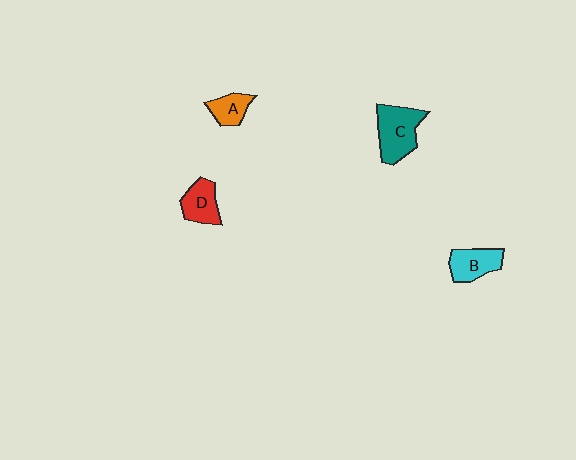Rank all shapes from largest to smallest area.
From largest to smallest: C (teal), B (cyan), D (red), A (orange).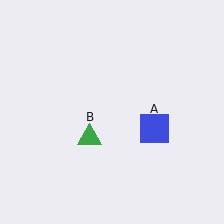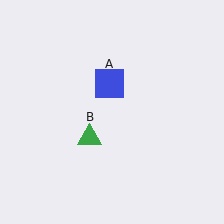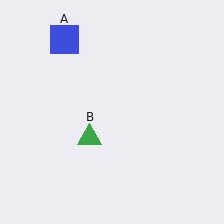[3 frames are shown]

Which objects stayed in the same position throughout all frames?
Green triangle (object B) remained stationary.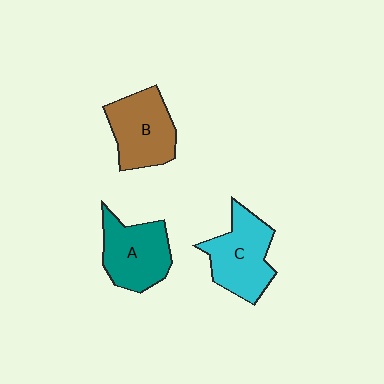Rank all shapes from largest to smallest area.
From largest to smallest: C (cyan), B (brown), A (teal).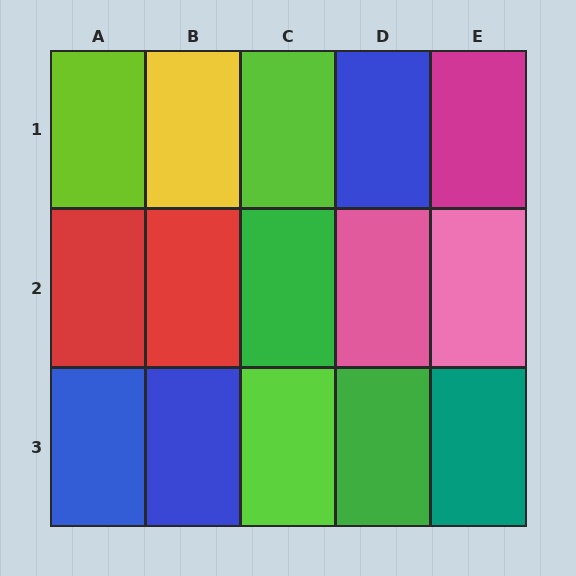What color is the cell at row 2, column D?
Pink.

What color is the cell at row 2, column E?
Pink.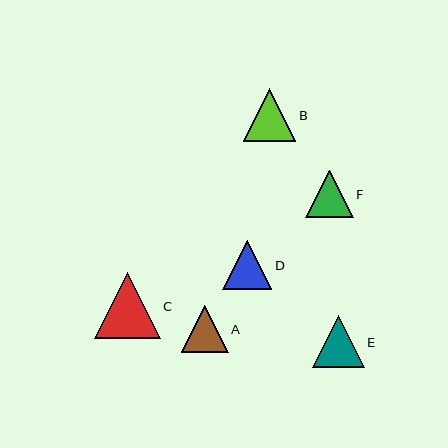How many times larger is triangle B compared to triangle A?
Triangle B is approximately 1.1 times the size of triangle A.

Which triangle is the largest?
Triangle C is the largest with a size of approximately 65 pixels.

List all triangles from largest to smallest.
From largest to smallest: C, B, E, D, F, A.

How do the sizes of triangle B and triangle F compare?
Triangle B and triangle F are approximately the same size.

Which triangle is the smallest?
Triangle A is the smallest with a size of approximately 47 pixels.